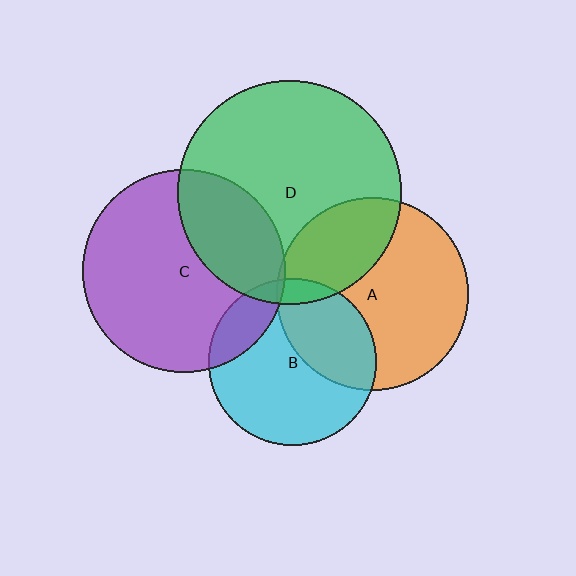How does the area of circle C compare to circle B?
Approximately 1.5 times.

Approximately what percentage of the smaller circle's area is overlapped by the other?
Approximately 30%.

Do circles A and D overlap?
Yes.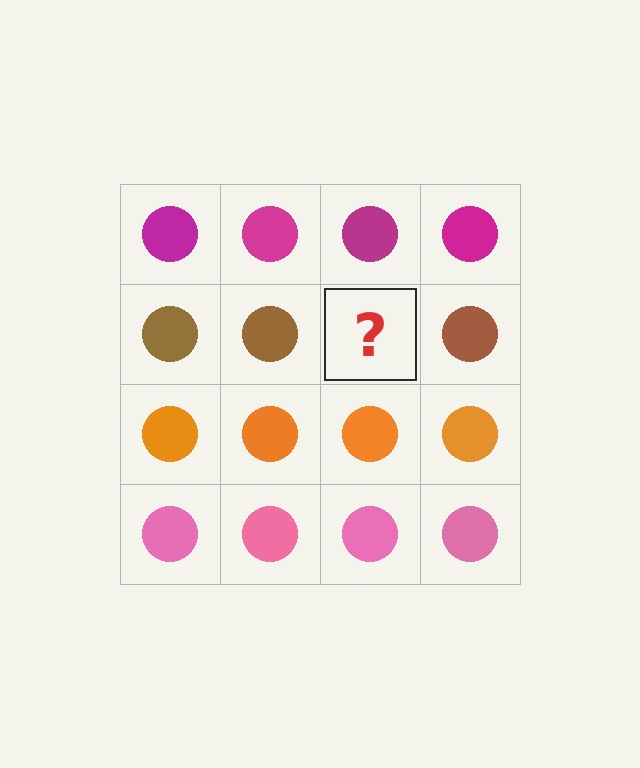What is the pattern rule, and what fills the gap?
The rule is that each row has a consistent color. The gap should be filled with a brown circle.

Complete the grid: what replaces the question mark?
The question mark should be replaced with a brown circle.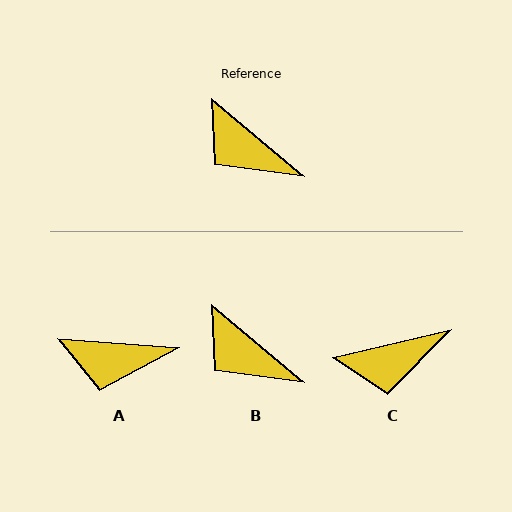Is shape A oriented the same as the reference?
No, it is off by about 36 degrees.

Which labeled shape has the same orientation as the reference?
B.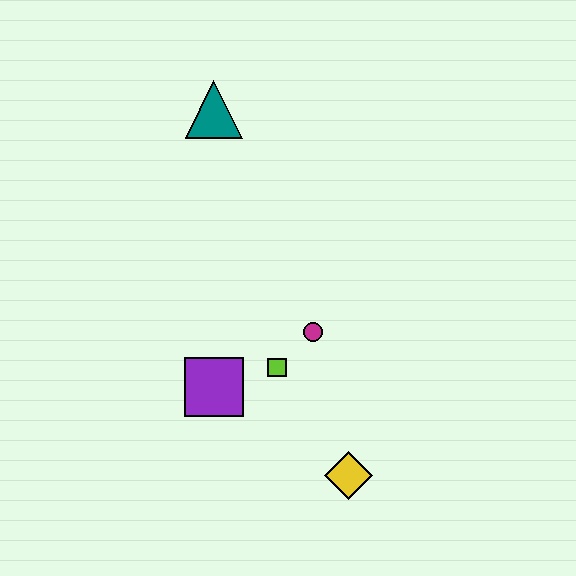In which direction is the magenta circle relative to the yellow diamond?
The magenta circle is above the yellow diamond.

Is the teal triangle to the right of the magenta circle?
No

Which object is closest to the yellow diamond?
The lime square is closest to the yellow diamond.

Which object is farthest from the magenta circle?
The teal triangle is farthest from the magenta circle.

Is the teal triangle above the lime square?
Yes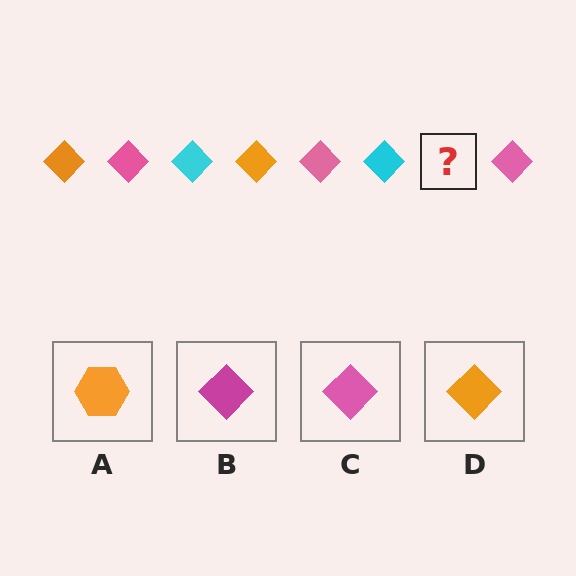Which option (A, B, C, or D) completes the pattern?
D.